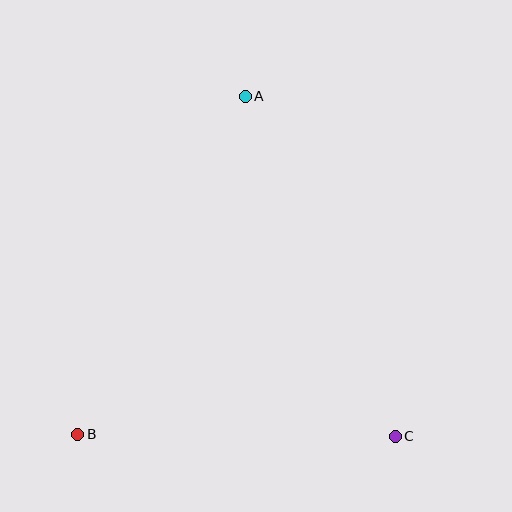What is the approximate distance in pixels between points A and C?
The distance between A and C is approximately 372 pixels.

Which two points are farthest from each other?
Points A and B are farthest from each other.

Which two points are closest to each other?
Points B and C are closest to each other.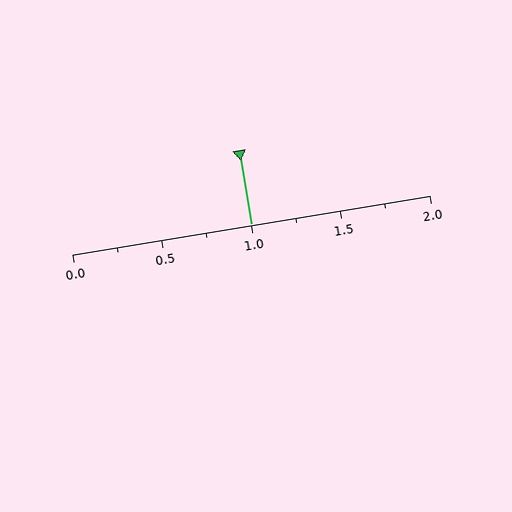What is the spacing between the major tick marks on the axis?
The major ticks are spaced 0.5 apart.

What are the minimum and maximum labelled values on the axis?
The axis runs from 0.0 to 2.0.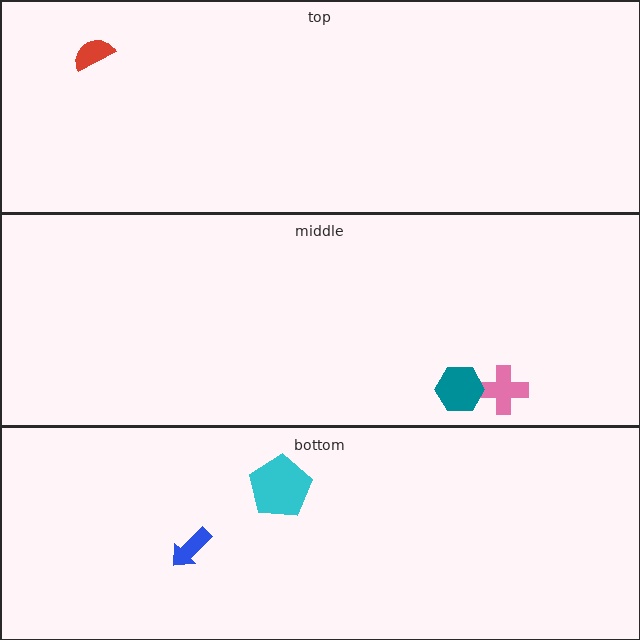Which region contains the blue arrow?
The bottom region.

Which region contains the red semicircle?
The top region.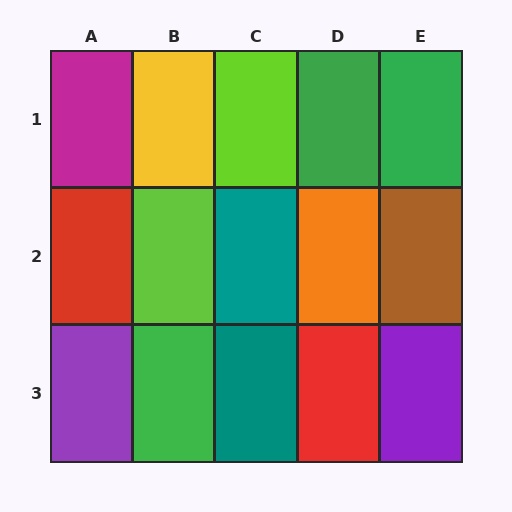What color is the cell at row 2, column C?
Teal.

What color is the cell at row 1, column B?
Yellow.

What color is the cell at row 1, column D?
Green.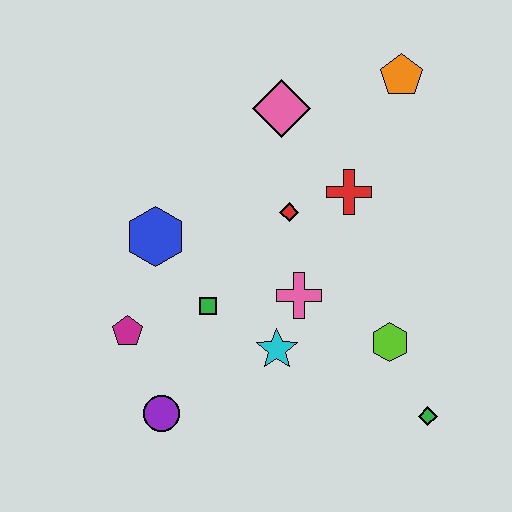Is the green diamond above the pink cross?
No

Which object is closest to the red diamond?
The red cross is closest to the red diamond.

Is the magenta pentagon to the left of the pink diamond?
Yes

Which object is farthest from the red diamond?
The green diamond is farthest from the red diamond.